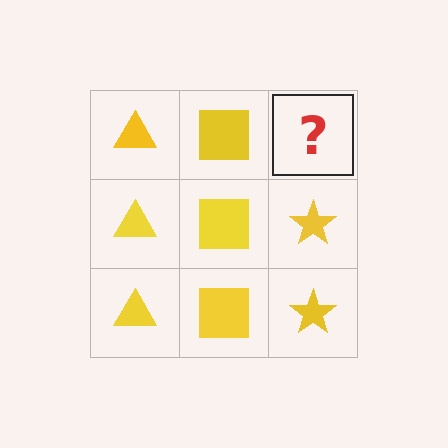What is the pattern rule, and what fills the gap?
The rule is that each column has a consistent shape. The gap should be filled with a yellow star.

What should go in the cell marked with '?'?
The missing cell should contain a yellow star.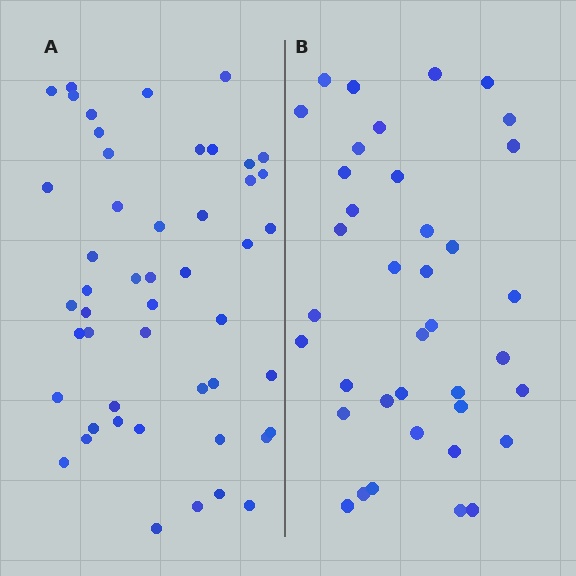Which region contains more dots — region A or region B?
Region A (the left region) has more dots.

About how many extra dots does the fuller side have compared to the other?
Region A has roughly 12 or so more dots than region B.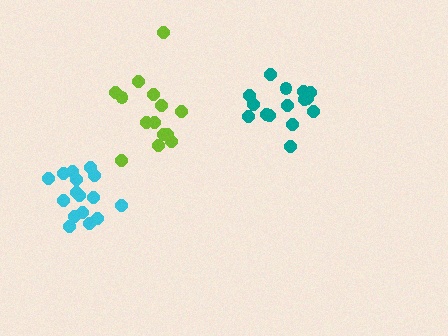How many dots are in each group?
Group 1: 15 dots, Group 2: 14 dots, Group 3: 16 dots (45 total).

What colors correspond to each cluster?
The clusters are colored: teal, lime, cyan.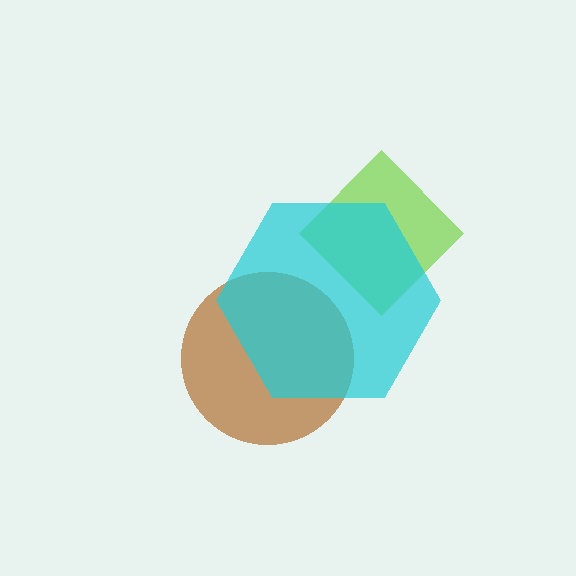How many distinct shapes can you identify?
There are 3 distinct shapes: a brown circle, a lime diamond, a cyan hexagon.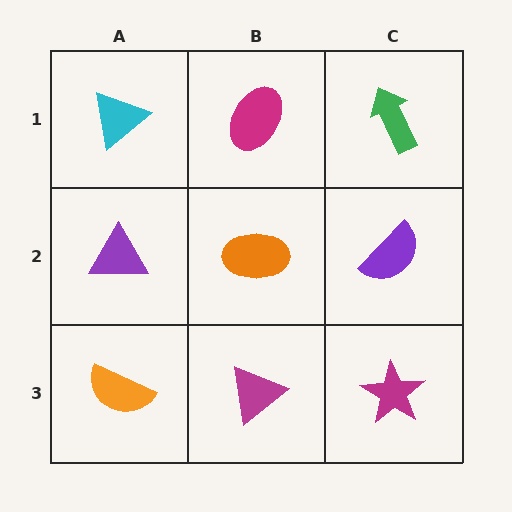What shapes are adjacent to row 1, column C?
A purple semicircle (row 2, column C), a magenta ellipse (row 1, column B).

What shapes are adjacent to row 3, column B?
An orange ellipse (row 2, column B), an orange semicircle (row 3, column A), a magenta star (row 3, column C).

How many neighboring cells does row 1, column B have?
3.